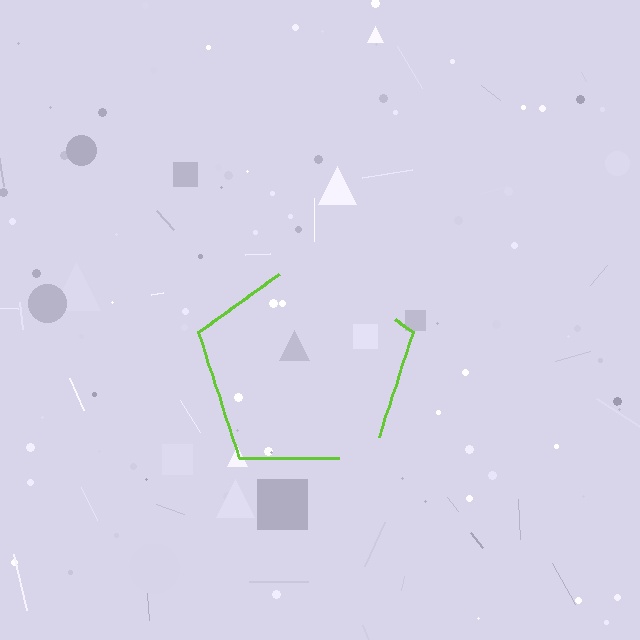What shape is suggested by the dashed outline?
The dashed outline suggests a pentagon.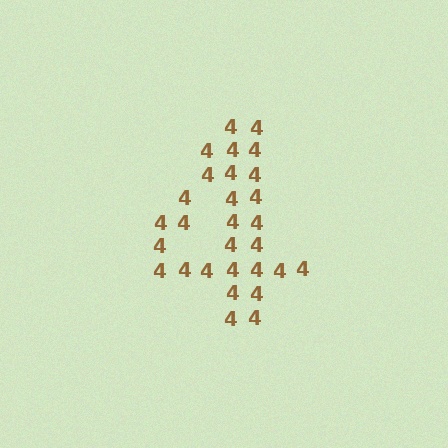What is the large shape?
The large shape is the digit 4.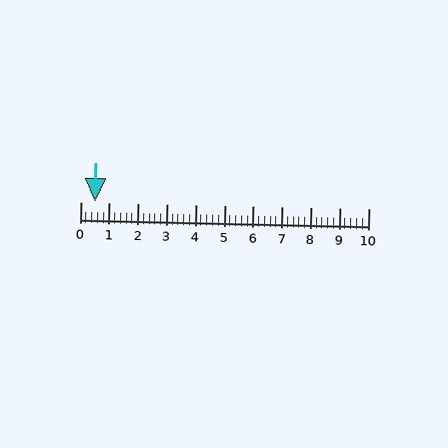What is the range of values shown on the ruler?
The ruler shows values from 0 to 10.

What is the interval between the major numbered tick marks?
The major tick marks are spaced 1 units apart.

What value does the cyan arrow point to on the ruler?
The cyan arrow points to approximately 0.5.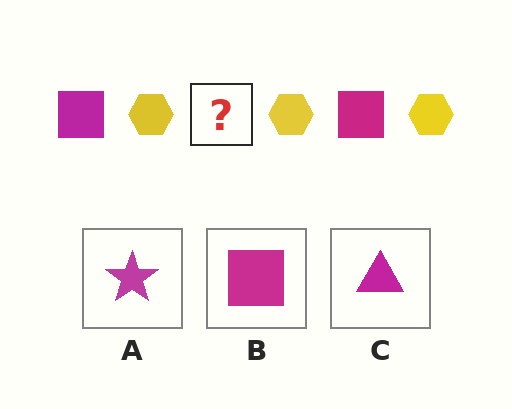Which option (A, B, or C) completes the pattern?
B.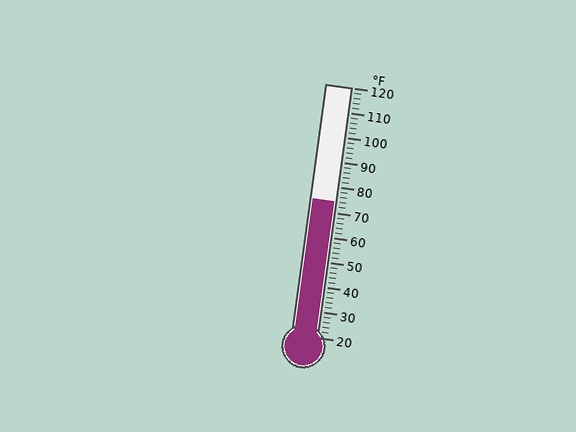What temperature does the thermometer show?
The thermometer shows approximately 74°F.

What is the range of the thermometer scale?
The thermometer scale ranges from 20°F to 120°F.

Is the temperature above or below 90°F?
The temperature is below 90°F.